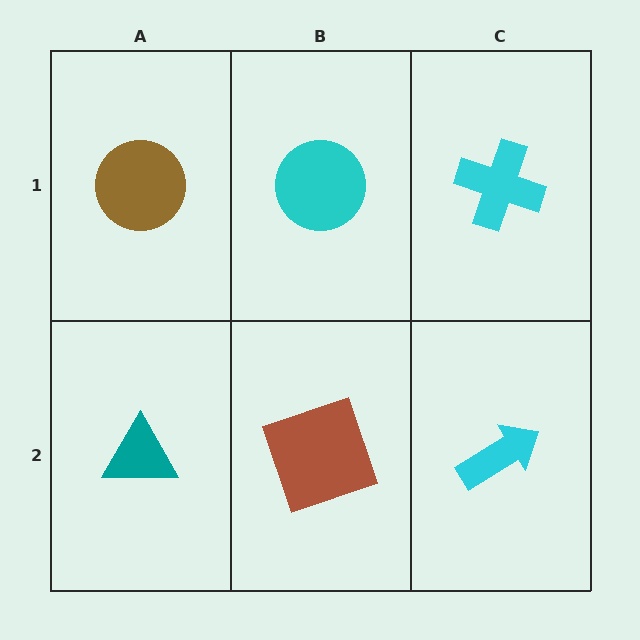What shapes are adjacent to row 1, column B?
A brown square (row 2, column B), a brown circle (row 1, column A), a cyan cross (row 1, column C).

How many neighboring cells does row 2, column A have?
2.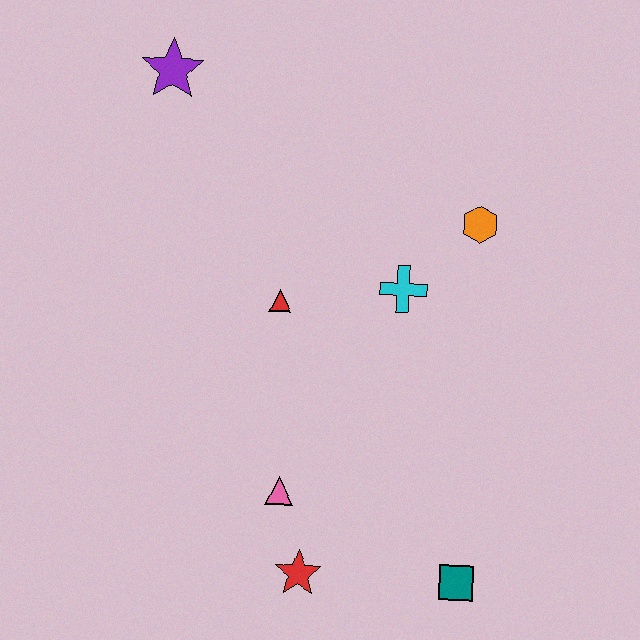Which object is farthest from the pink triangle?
The purple star is farthest from the pink triangle.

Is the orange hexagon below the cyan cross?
No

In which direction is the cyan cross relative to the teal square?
The cyan cross is above the teal square.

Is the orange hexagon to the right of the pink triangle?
Yes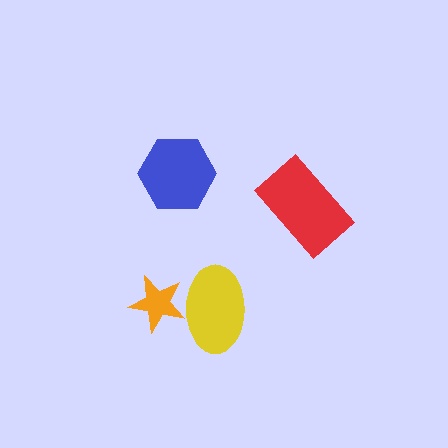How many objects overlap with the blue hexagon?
0 objects overlap with the blue hexagon.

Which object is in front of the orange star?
The yellow ellipse is in front of the orange star.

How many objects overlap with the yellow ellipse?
1 object overlaps with the yellow ellipse.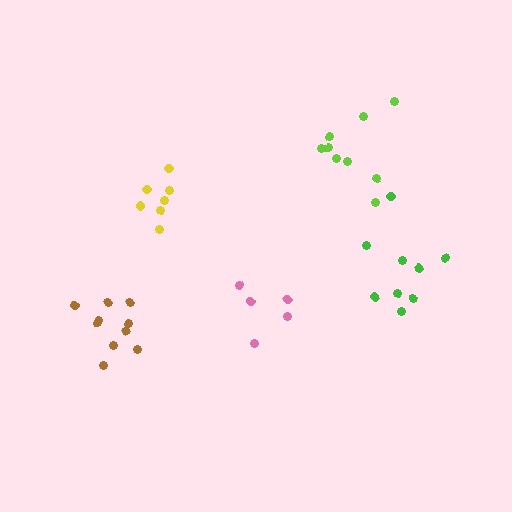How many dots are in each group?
Group 1: 5 dots, Group 2: 10 dots, Group 3: 9 dots, Group 4: 7 dots, Group 5: 9 dots (40 total).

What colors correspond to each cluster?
The clusters are colored: pink, brown, green, yellow, lime.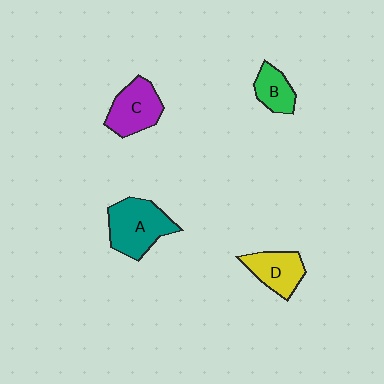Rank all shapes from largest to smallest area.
From largest to smallest: A (teal), C (purple), D (yellow), B (green).